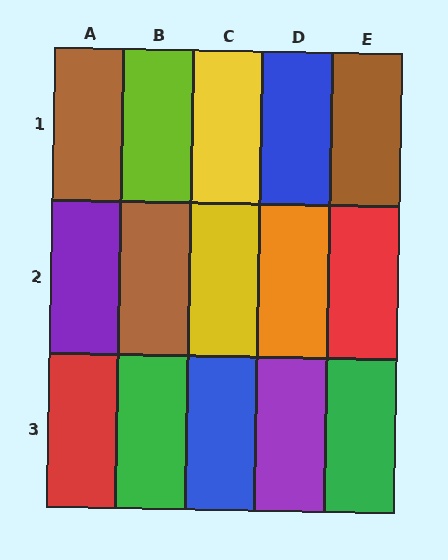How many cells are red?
2 cells are red.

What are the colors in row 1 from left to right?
Brown, lime, yellow, blue, brown.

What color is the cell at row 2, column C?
Yellow.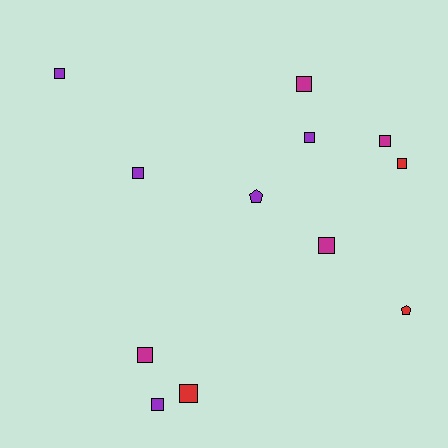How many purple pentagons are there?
There is 1 purple pentagon.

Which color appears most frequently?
Purple, with 5 objects.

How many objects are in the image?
There are 12 objects.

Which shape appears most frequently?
Square, with 10 objects.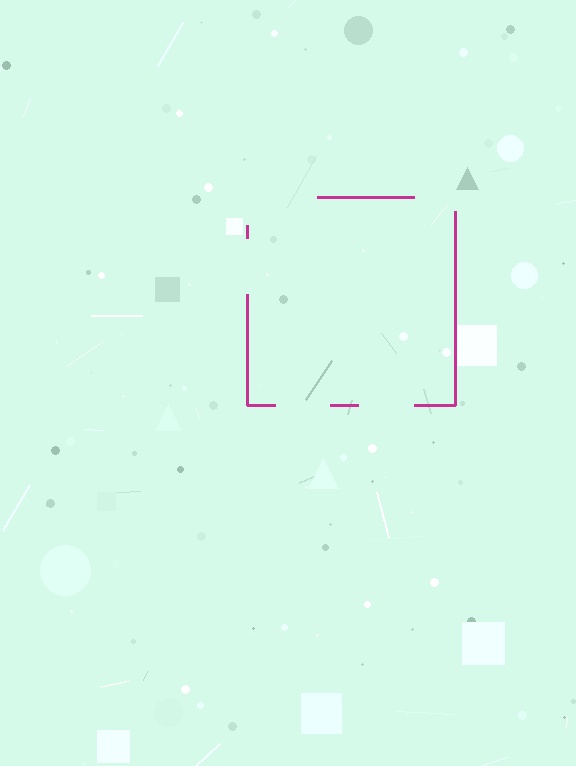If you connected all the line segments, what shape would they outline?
They would outline a square.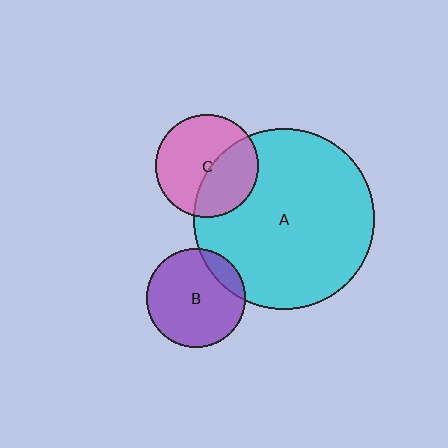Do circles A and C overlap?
Yes.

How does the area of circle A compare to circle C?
Approximately 3.1 times.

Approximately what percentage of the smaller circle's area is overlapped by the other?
Approximately 40%.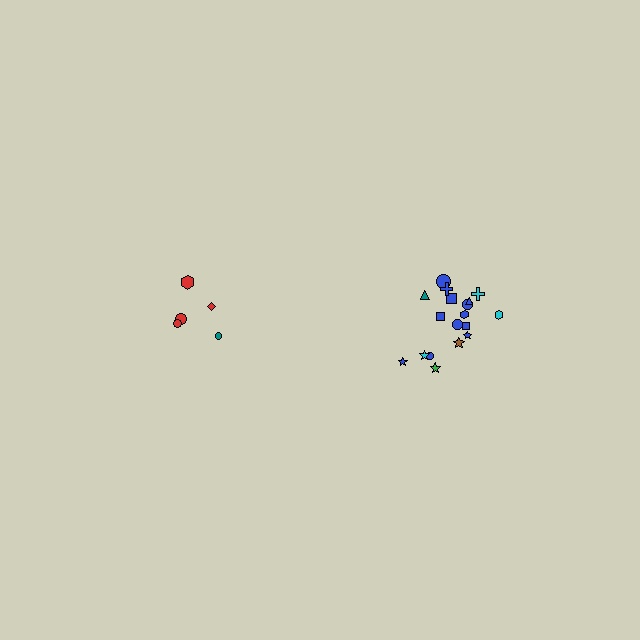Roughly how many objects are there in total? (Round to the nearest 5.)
Roughly 25 objects in total.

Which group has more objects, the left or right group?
The right group.